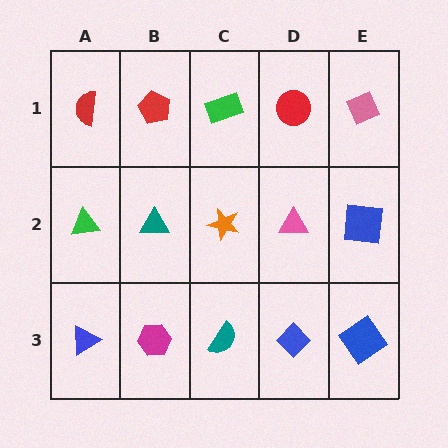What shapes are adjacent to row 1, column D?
A pink triangle (row 2, column D), a green rectangle (row 1, column C), a pink diamond (row 1, column E).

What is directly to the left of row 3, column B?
A blue triangle.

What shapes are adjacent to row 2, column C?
A green rectangle (row 1, column C), a teal semicircle (row 3, column C), a teal triangle (row 2, column B), a pink triangle (row 2, column D).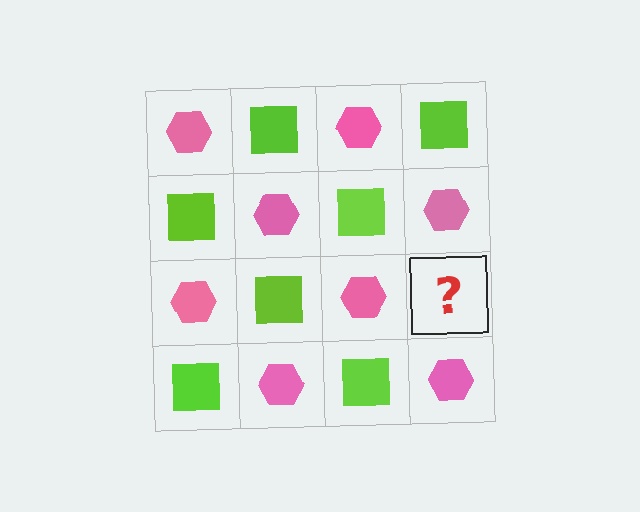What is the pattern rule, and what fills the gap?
The rule is that it alternates pink hexagon and lime square in a checkerboard pattern. The gap should be filled with a lime square.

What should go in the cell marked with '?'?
The missing cell should contain a lime square.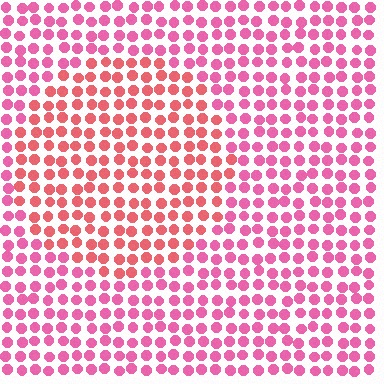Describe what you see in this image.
The image is filled with small pink elements in a uniform arrangement. A circle-shaped region is visible where the elements are tinted to a slightly different hue, forming a subtle color boundary.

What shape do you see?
I see a circle.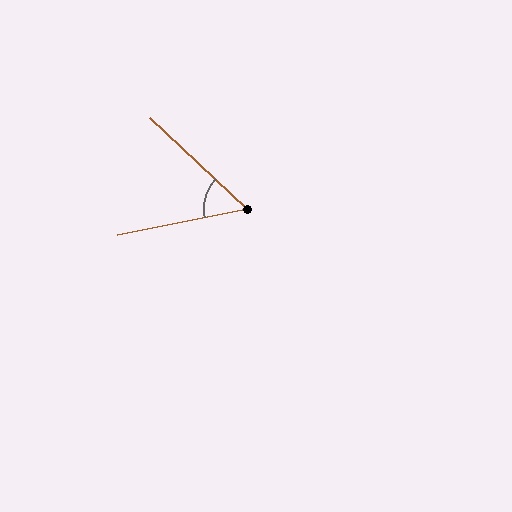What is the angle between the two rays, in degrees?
Approximately 54 degrees.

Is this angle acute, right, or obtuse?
It is acute.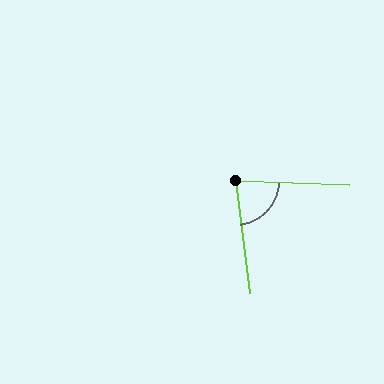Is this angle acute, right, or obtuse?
It is acute.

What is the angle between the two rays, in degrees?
Approximately 81 degrees.